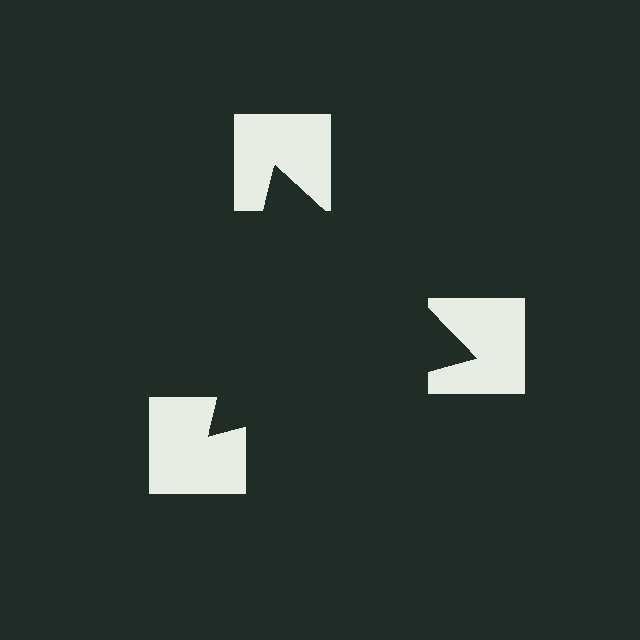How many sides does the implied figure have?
3 sides.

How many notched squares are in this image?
There are 3 — one at each vertex of the illusory triangle.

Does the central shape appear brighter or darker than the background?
It typically appears slightly darker than the background, even though no actual brightness change is drawn.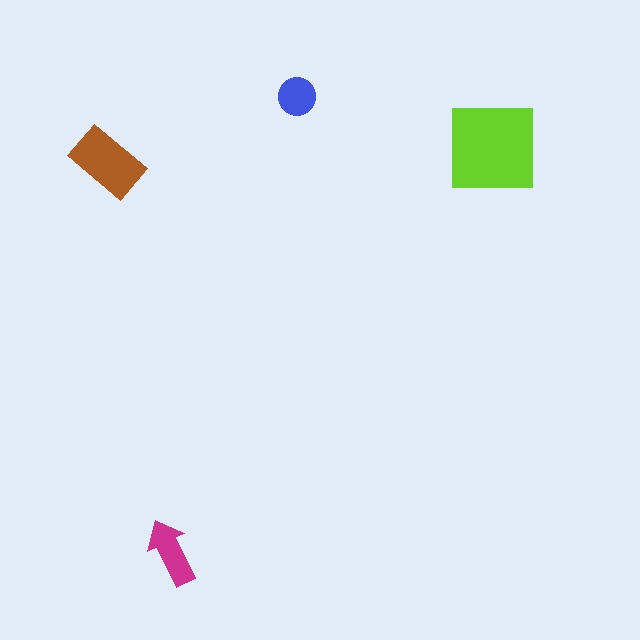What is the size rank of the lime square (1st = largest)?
1st.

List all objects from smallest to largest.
The blue circle, the magenta arrow, the brown rectangle, the lime square.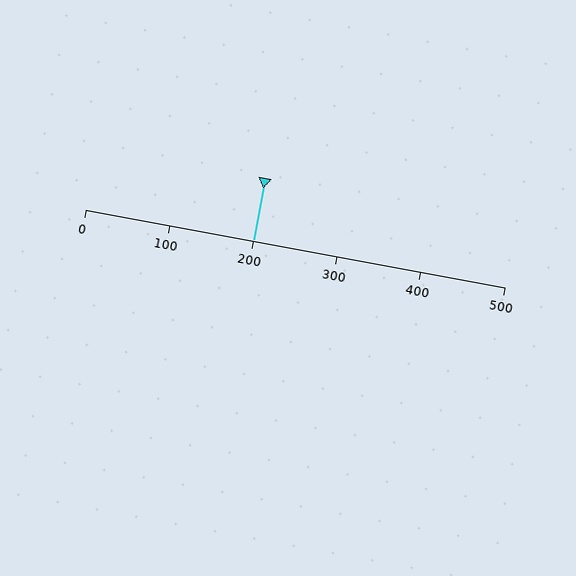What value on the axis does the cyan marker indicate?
The marker indicates approximately 200.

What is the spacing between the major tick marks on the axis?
The major ticks are spaced 100 apart.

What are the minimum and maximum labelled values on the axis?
The axis runs from 0 to 500.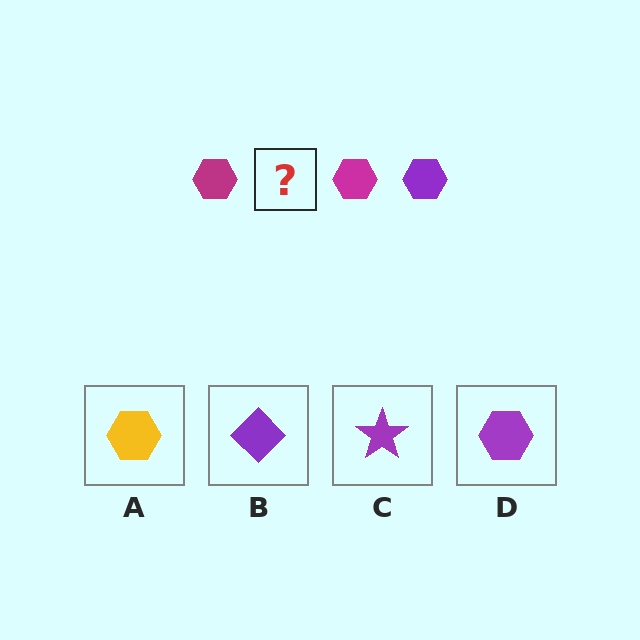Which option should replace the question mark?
Option D.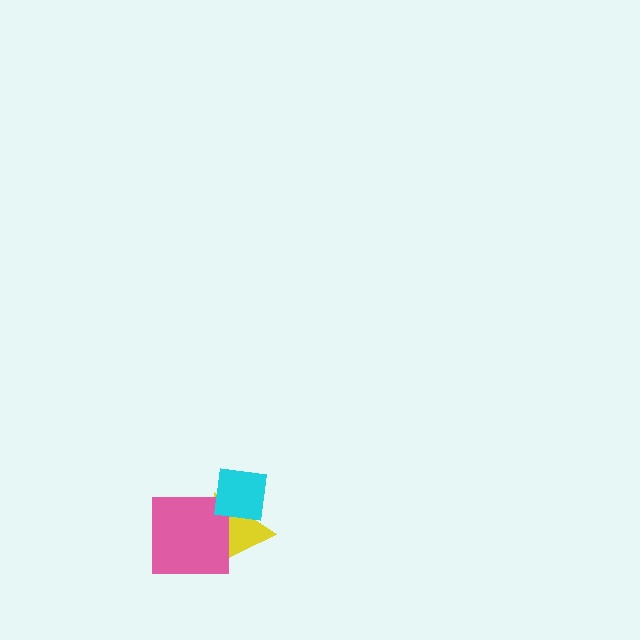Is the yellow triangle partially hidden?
Yes, it is partially covered by another shape.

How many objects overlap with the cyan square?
1 object overlaps with the cyan square.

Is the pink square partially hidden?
No, no other shape covers it.